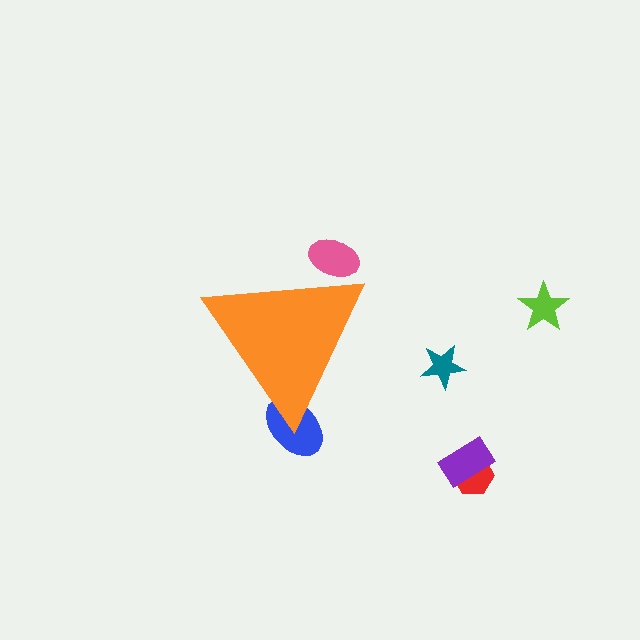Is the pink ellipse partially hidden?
Yes, the pink ellipse is partially hidden behind the orange triangle.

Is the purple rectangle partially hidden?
No, the purple rectangle is fully visible.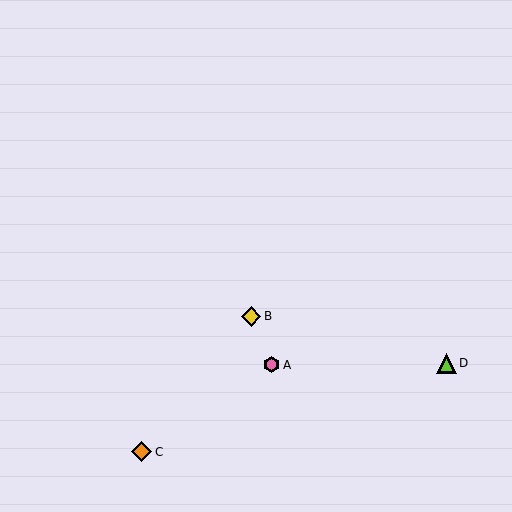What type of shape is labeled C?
Shape C is an orange diamond.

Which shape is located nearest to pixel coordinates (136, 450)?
The orange diamond (labeled C) at (142, 452) is nearest to that location.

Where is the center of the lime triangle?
The center of the lime triangle is at (446, 363).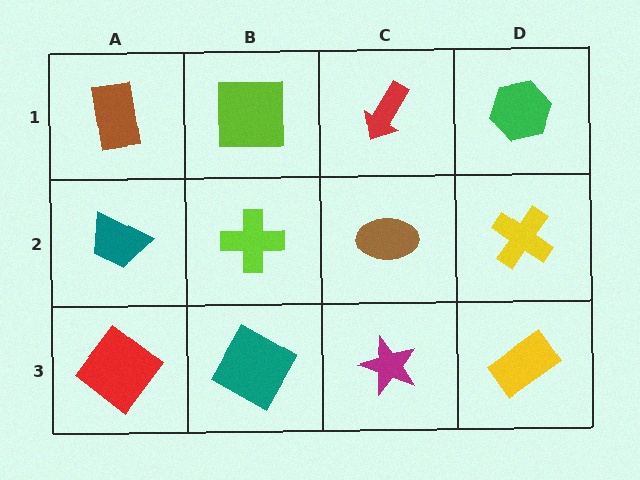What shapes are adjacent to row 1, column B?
A lime cross (row 2, column B), a brown rectangle (row 1, column A), a red arrow (row 1, column C).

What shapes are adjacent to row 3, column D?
A yellow cross (row 2, column D), a magenta star (row 3, column C).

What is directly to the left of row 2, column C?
A lime cross.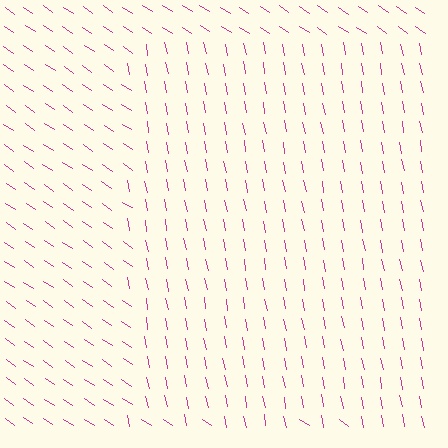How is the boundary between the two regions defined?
The boundary is defined purely by a change in line orientation (approximately 45 degrees difference). All lines are the same color and thickness.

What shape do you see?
I see a rectangle.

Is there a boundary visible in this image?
Yes, there is a texture boundary formed by a change in line orientation.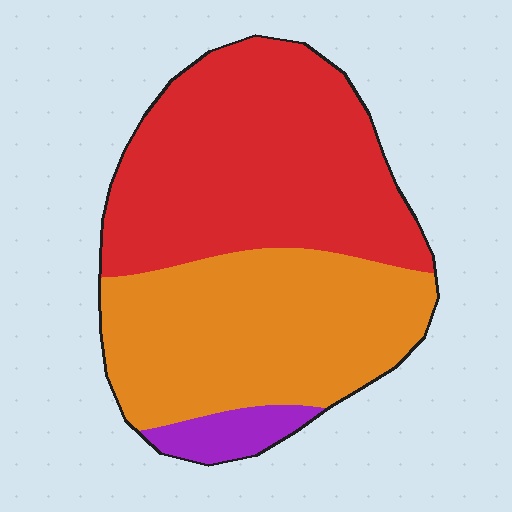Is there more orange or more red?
Red.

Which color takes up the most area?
Red, at roughly 50%.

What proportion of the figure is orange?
Orange covers around 45% of the figure.